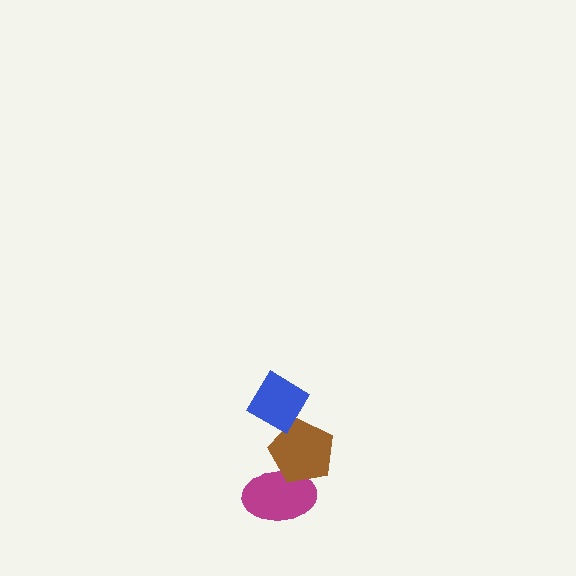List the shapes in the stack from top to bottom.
From top to bottom: the blue diamond, the brown pentagon, the magenta ellipse.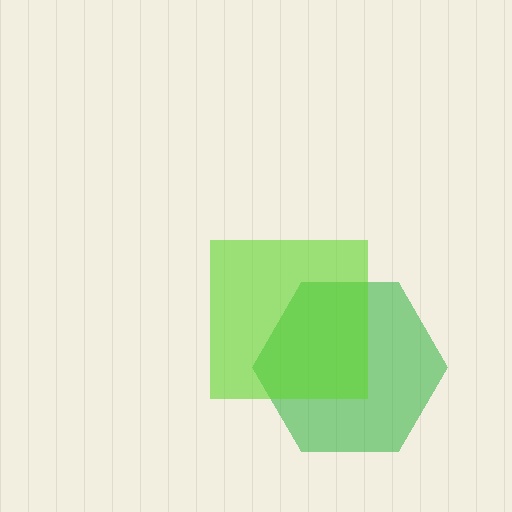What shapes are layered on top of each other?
The layered shapes are: a green hexagon, a lime square.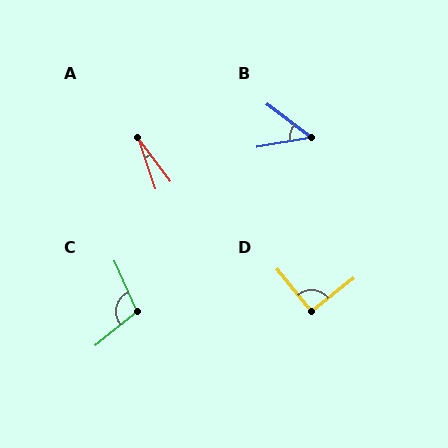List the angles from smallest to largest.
A (17°), B (47°), D (91°), C (105°).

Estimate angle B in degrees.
Approximately 47 degrees.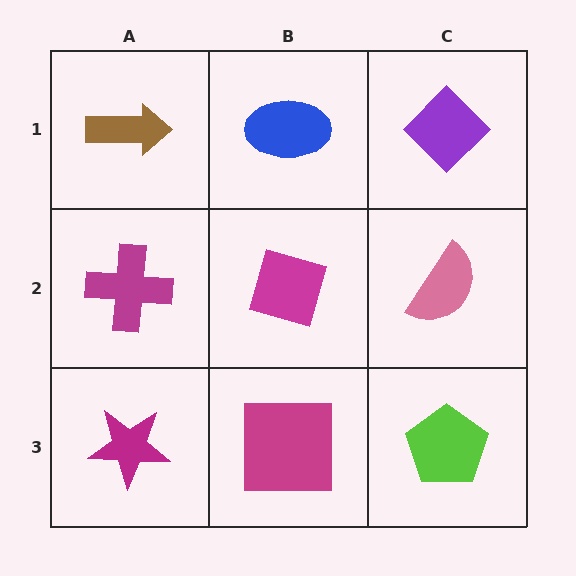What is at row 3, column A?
A magenta star.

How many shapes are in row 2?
3 shapes.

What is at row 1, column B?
A blue ellipse.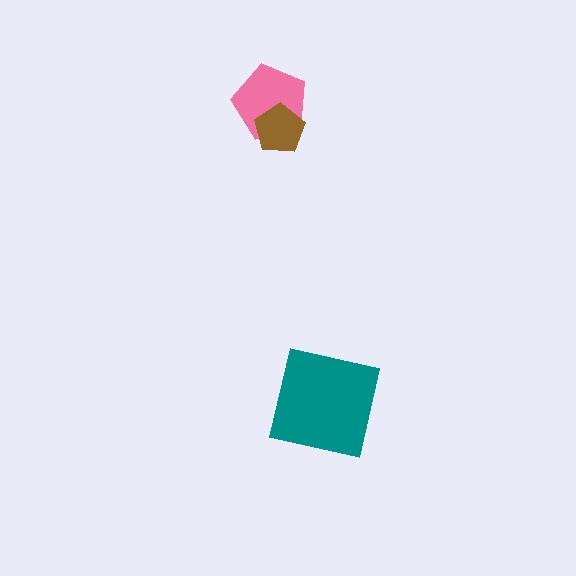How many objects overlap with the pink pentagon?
1 object overlaps with the pink pentagon.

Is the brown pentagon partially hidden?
No, no other shape covers it.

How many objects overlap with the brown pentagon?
1 object overlaps with the brown pentagon.